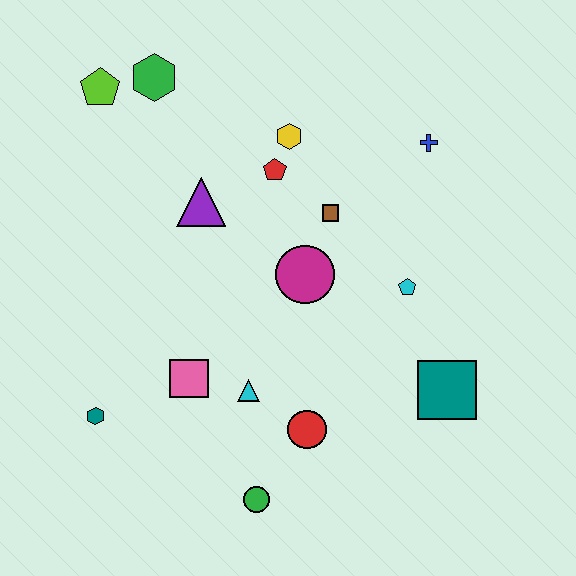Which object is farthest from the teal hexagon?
The blue cross is farthest from the teal hexagon.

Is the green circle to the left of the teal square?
Yes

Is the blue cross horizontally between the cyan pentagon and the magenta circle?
No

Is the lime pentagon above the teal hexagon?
Yes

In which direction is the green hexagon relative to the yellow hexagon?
The green hexagon is to the left of the yellow hexagon.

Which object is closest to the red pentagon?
The yellow hexagon is closest to the red pentagon.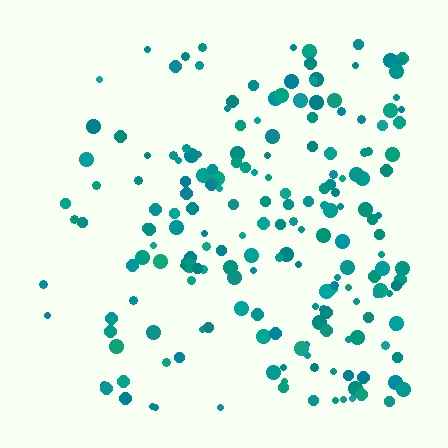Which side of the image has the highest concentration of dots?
The right.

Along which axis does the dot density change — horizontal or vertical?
Horizontal.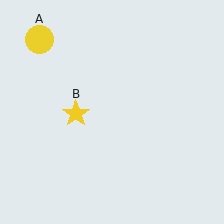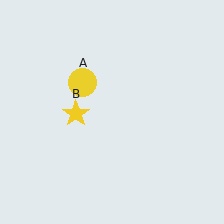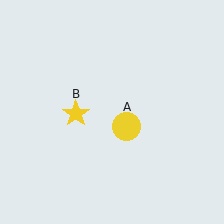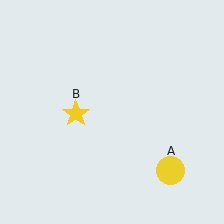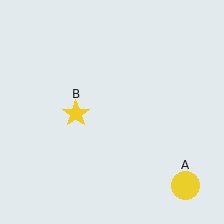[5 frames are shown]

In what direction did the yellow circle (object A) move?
The yellow circle (object A) moved down and to the right.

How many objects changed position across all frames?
1 object changed position: yellow circle (object A).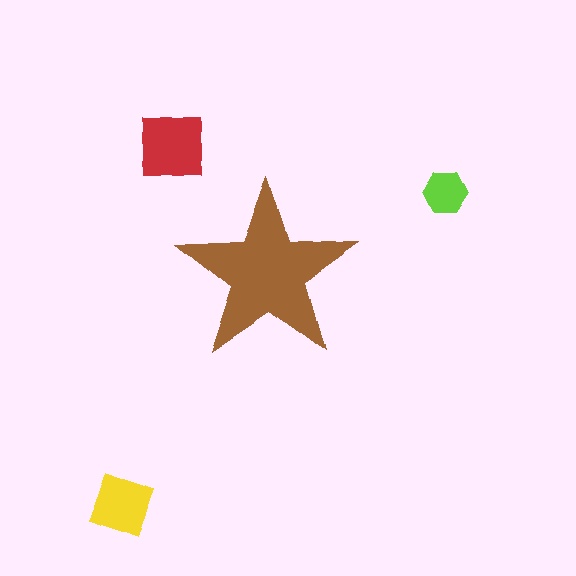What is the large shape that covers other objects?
A brown star.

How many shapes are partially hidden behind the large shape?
0 shapes are partially hidden.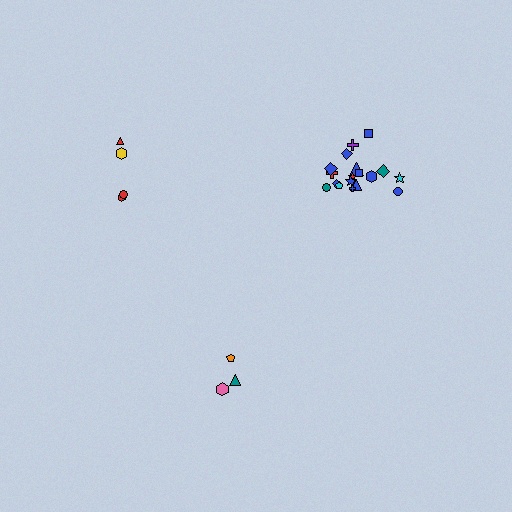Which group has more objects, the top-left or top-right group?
The top-right group.